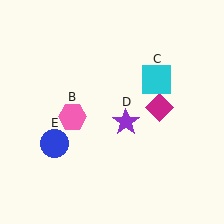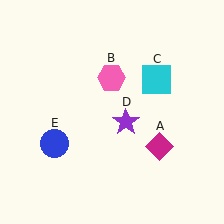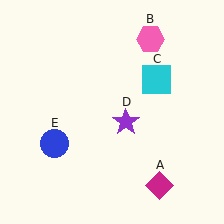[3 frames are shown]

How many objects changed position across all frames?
2 objects changed position: magenta diamond (object A), pink hexagon (object B).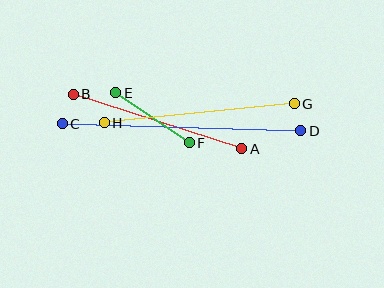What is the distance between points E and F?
The distance is approximately 89 pixels.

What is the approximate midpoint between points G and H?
The midpoint is at approximately (199, 113) pixels.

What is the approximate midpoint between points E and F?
The midpoint is at approximately (153, 118) pixels.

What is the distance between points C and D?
The distance is approximately 239 pixels.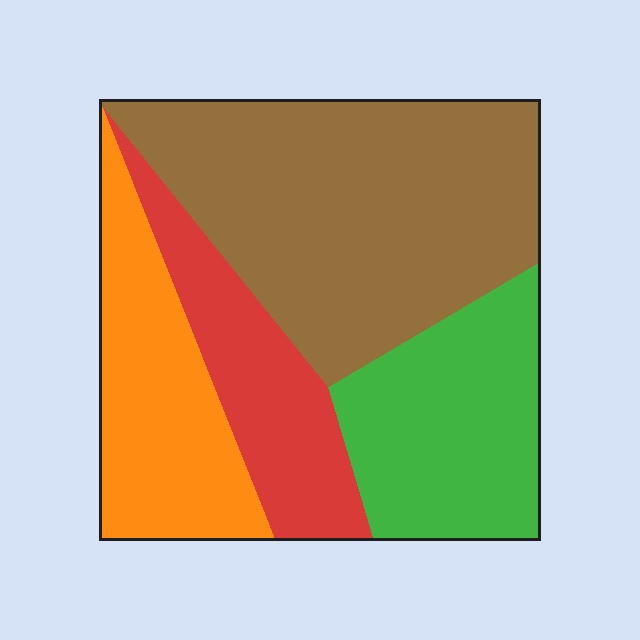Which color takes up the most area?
Brown, at roughly 40%.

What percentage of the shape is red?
Red covers roughly 15% of the shape.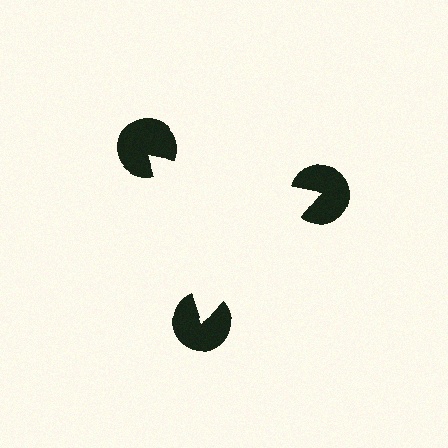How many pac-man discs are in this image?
There are 3 — one at each vertex of the illusory triangle.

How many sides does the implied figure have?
3 sides.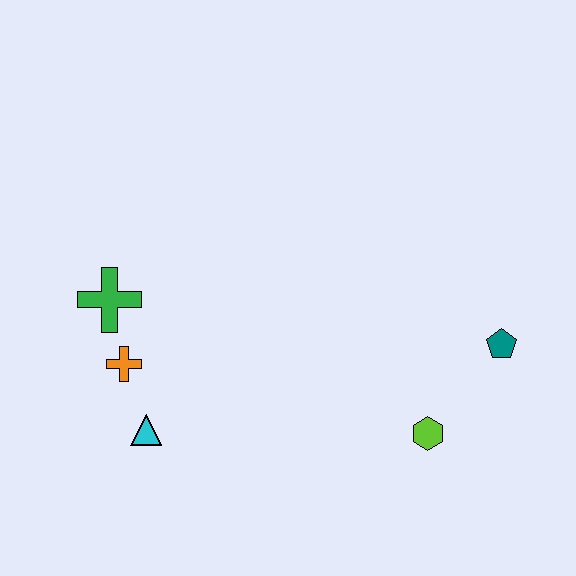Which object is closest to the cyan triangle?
The orange cross is closest to the cyan triangle.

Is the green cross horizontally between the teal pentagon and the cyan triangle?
No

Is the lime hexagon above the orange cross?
No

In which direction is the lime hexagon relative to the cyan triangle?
The lime hexagon is to the right of the cyan triangle.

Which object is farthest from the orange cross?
The teal pentagon is farthest from the orange cross.